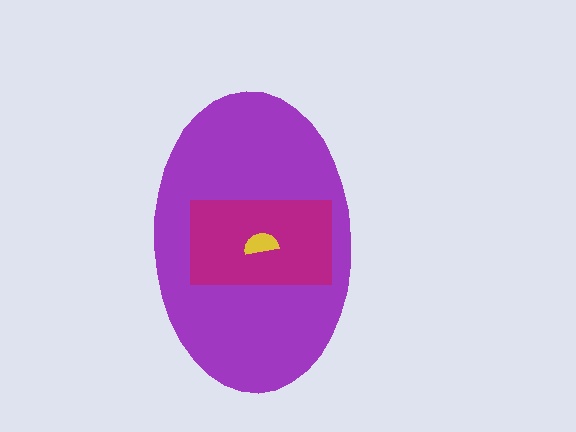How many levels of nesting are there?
3.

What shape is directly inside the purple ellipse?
The magenta rectangle.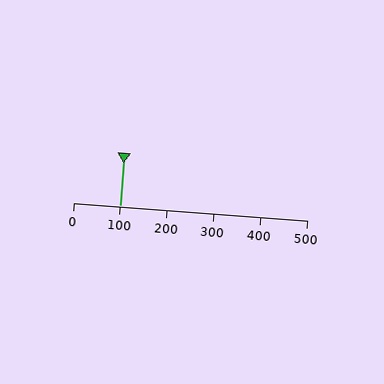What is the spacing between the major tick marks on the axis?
The major ticks are spaced 100 apart.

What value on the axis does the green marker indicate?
The marker indicates approximately 100.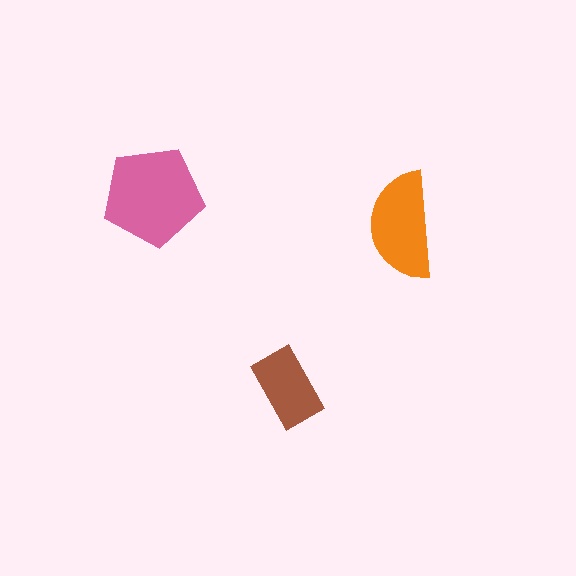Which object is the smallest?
The brown rectangle.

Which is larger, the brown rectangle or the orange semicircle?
The orange semicircle.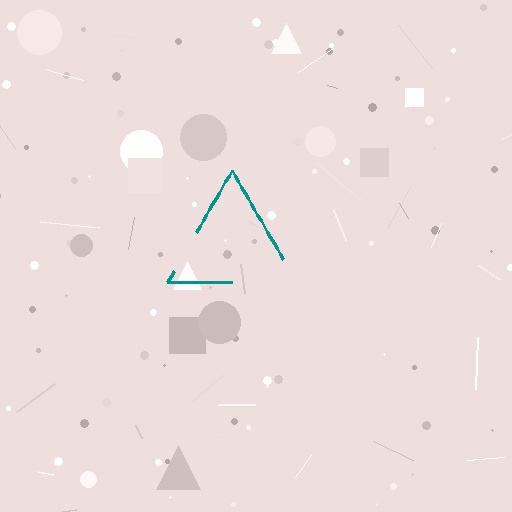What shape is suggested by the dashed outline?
The dashed outline suggests a triangle.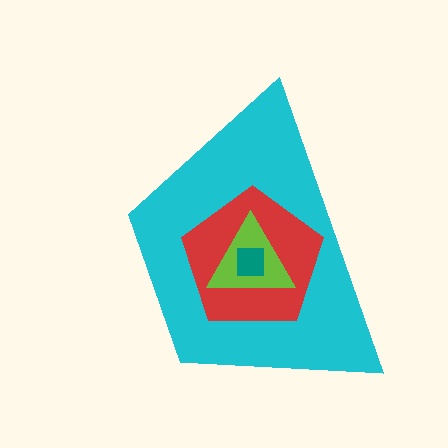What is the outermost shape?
The cyan trapezoid.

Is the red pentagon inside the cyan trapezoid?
Yes.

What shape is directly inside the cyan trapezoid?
The red pentagon.